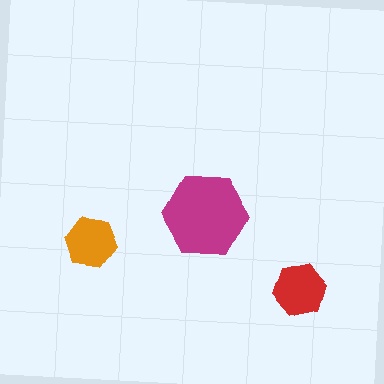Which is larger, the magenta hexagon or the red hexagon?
The magenta one.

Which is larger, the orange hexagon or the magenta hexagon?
The magenta one.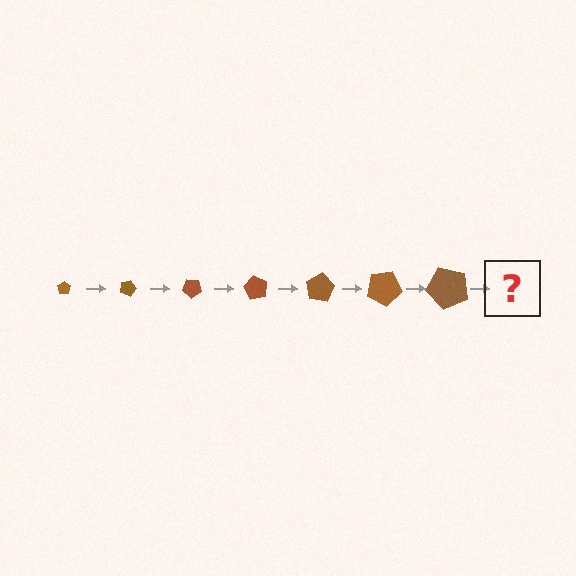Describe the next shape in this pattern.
It should be a pentagon, larger than the previous one and rotated 140 degrees from the start.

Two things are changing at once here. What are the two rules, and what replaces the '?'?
The two rules are that the pentagon grows larger each step and it rotates 20 degrees each step. The '?' should be a pentagon, larger than the previous one and rotated 140 degrees from the start.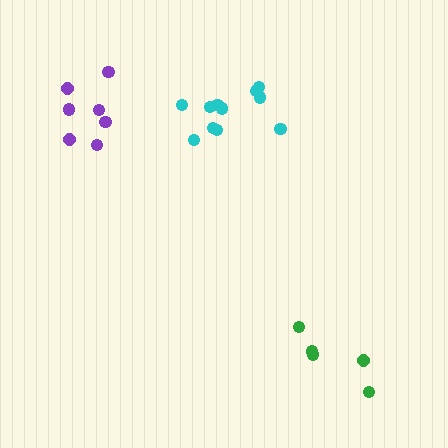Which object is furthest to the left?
The purple cluster is leftmost.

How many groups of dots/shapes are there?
There are 3 groups.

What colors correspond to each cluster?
The clusters are colored: purple, cyan, green.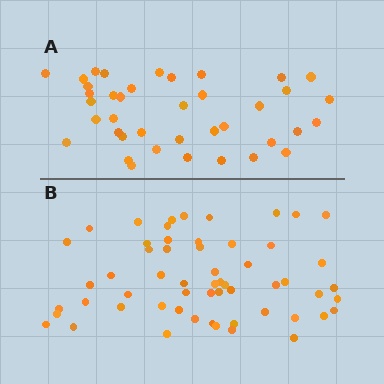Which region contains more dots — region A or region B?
Region B (the bottom region) has more dots.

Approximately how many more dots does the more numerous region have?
Region B has approximately 20 more dots than region A.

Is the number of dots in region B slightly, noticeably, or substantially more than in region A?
Region B has substantially more. The ratio is roughly 1.5 to 1.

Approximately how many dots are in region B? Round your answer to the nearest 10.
About 60 dots. (The exact count is 57, which rounds to 60.)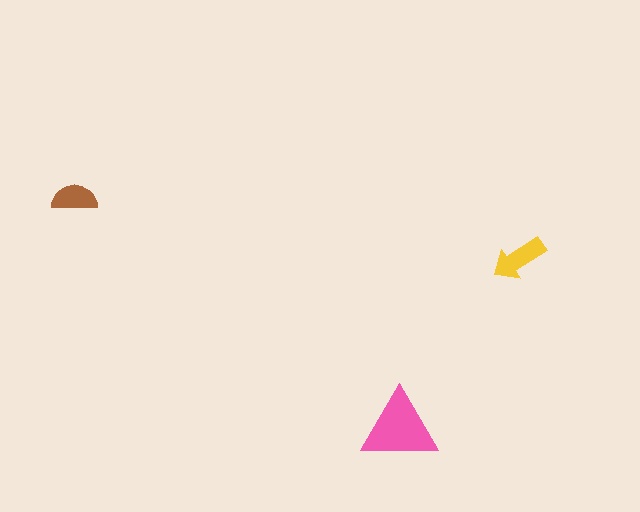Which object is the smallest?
The brown semicircle.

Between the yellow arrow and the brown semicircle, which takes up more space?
The yellow arrow.